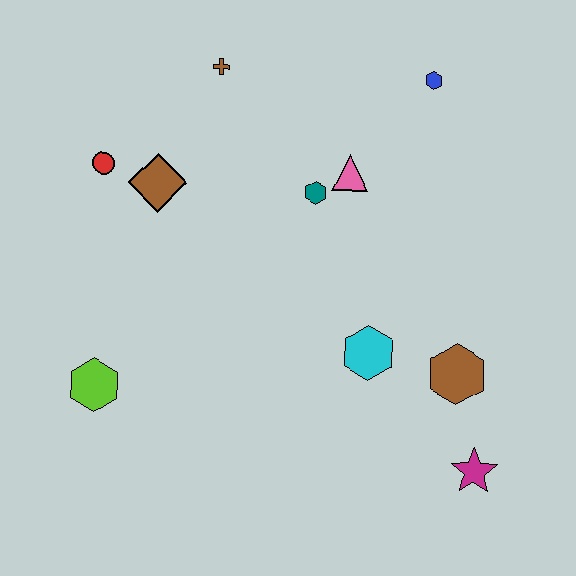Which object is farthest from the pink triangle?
The lime hexagon is farthest from the pink triangle.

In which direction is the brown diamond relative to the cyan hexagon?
The brown diamond is to the left of the cyan hexagon.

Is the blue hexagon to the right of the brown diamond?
Yes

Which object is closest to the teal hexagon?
The pink triangle is closest to the teal hexagon.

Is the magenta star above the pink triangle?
No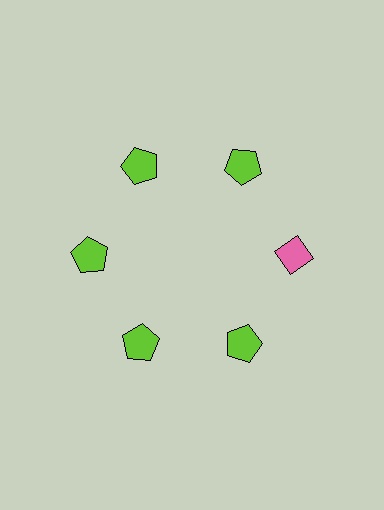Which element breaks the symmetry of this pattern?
The pink diamond at roughly the 3 o'clock position breaks the symmetry. All other shapes are lime pentagons.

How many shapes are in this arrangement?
There are 6 shapes arranged in a ring pattern.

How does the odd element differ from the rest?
It differs in both color (pink instead of lime) and shape (diamond instead of pentagon).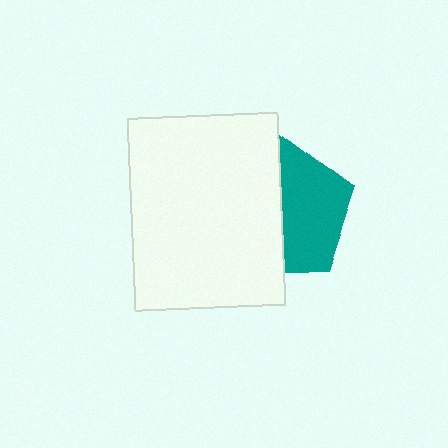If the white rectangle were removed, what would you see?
You would see the complete teal pentagon.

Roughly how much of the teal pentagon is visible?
About half of it is visible (roughly 50%).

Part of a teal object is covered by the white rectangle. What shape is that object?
It is a pentagon.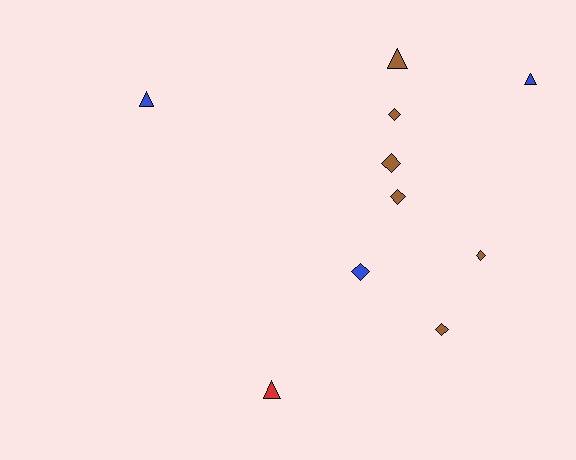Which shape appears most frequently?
Diamond, with 6 objects.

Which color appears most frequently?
Brown, with 6 objects.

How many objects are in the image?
There are 10 objects.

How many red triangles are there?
There is 1 red triangle.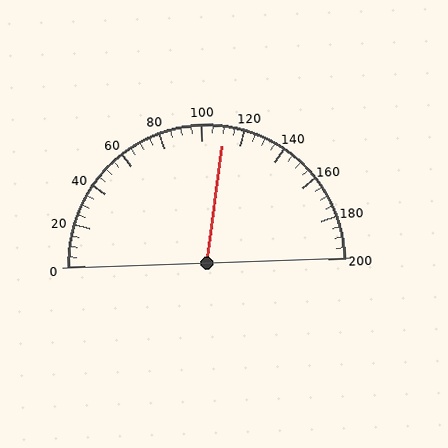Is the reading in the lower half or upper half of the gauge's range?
The reading is in the upper half of the range (0 to 200).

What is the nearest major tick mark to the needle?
The nearest major tick mark is 120.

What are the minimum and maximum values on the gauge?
The gauge ranges from 0 to 200.